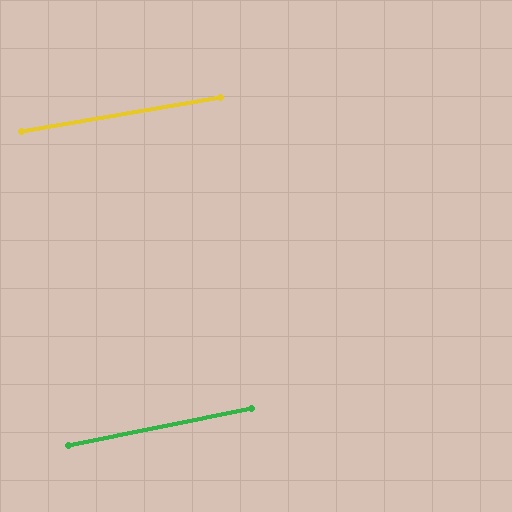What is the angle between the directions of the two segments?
Approximately 2 degrees.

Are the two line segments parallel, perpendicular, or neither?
Parallel — their directions differ by only 1.5°.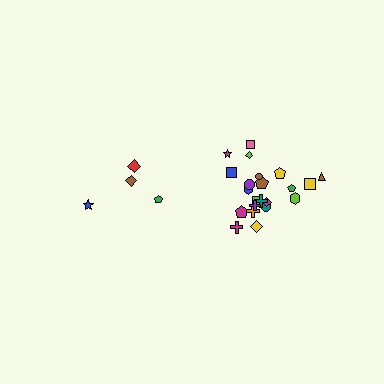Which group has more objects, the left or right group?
The right group.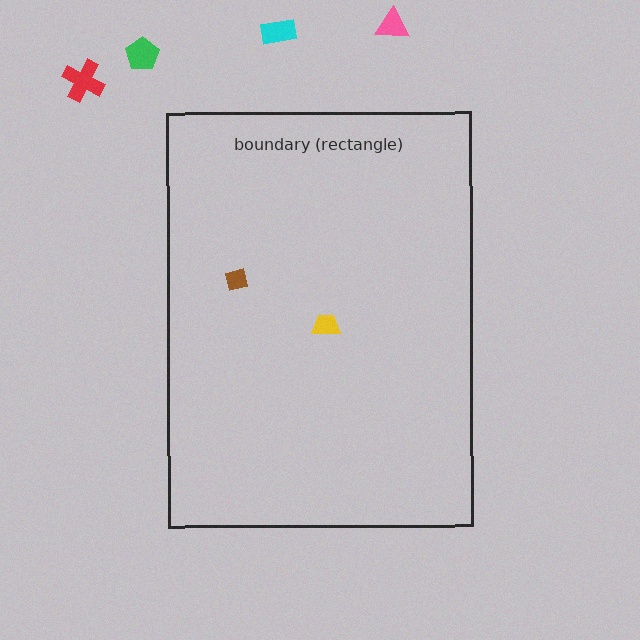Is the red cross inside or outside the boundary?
Outside.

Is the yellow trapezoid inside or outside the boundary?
Inside.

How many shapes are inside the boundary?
2 inside, 4 outside.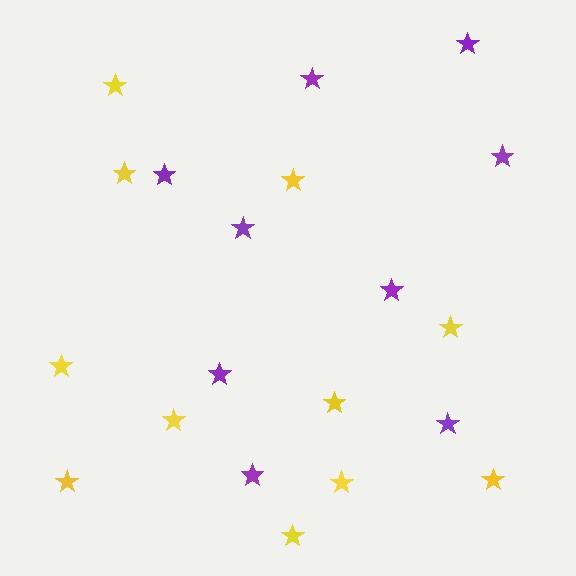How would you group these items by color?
There are 2 groups: one group of yellow stars (11) and one group of purple stars (9).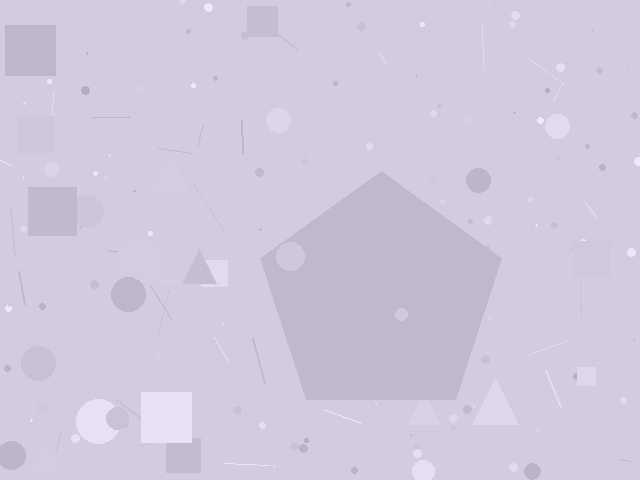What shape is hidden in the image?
A pentagon is hidden in the image.